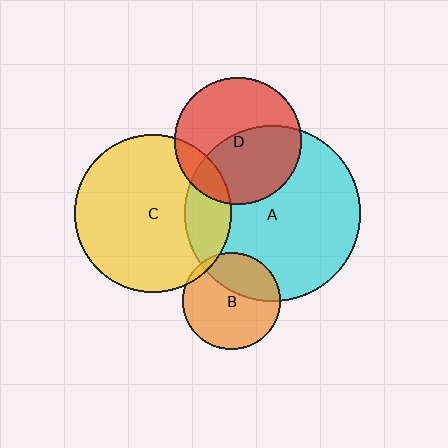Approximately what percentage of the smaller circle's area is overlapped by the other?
Approximately 15%.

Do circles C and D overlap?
Yes.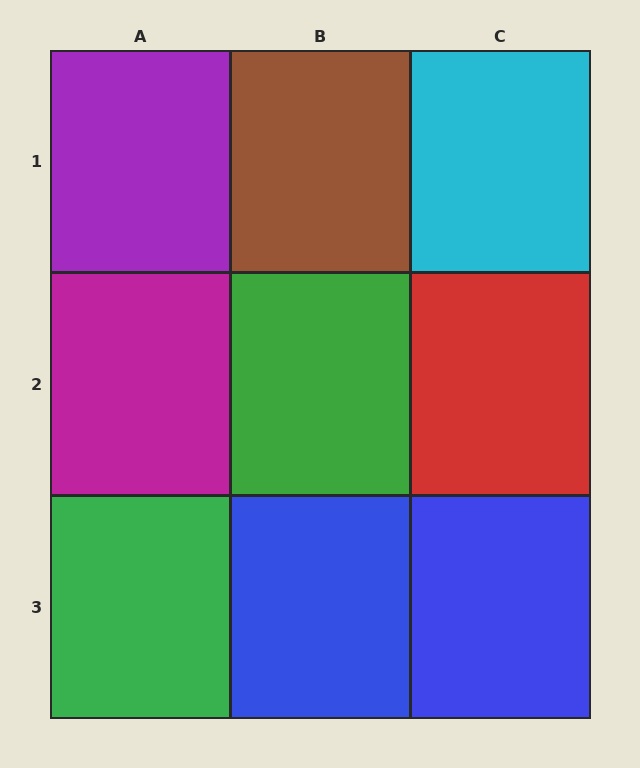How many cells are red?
1 cell is red.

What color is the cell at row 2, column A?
Magenta.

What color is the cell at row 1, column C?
Cyan.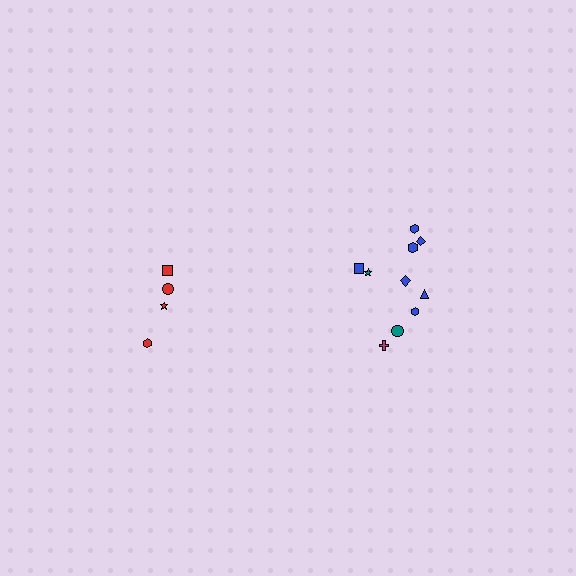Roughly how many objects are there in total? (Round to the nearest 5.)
Roughly 15 objects in total.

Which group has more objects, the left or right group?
The right group.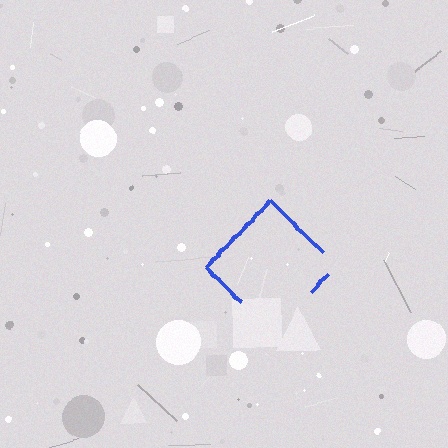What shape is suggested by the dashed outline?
The dashed outline suggests a diamond.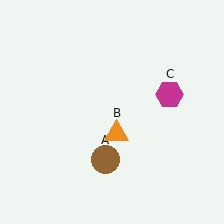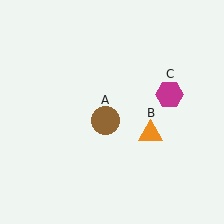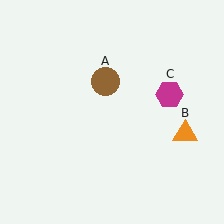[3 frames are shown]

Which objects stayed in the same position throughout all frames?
Magenta hexagon (object C) remained stationary.